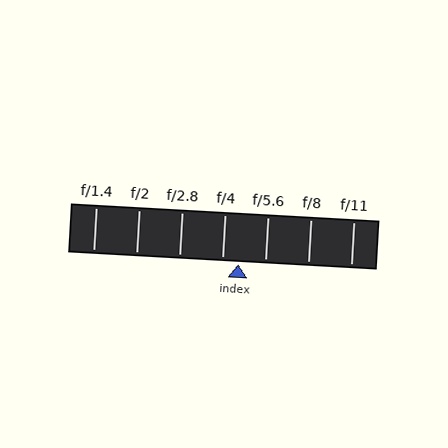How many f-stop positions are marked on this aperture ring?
There are 7 f-stop positions marked.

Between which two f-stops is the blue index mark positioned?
The index mark is between f/4 and f/5.6.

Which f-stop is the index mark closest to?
The index mark is closest to f/4.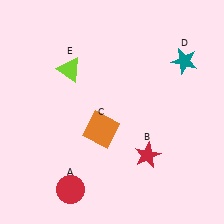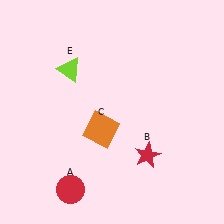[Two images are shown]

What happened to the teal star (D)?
The teal star (D) was removed in Image 2. It was in the top-right area of Image 1.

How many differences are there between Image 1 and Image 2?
There is 1 difference between the two images.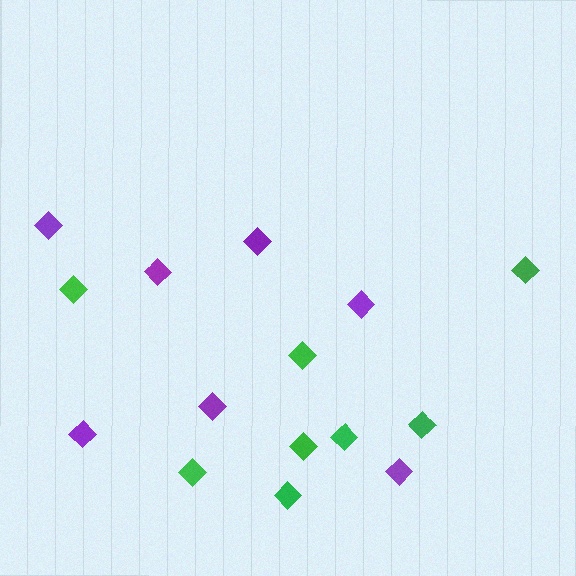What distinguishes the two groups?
There are 2 groups: one group of purple diamonds (7) and one group of green diamonds (8).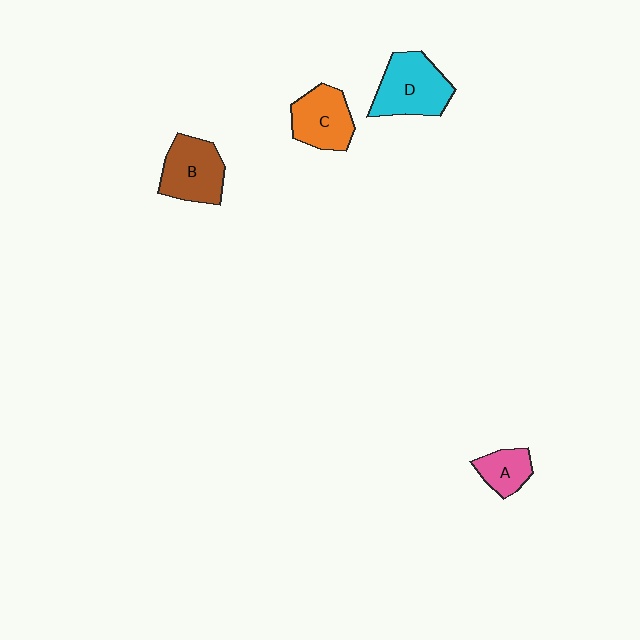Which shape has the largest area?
Shape D (cyan).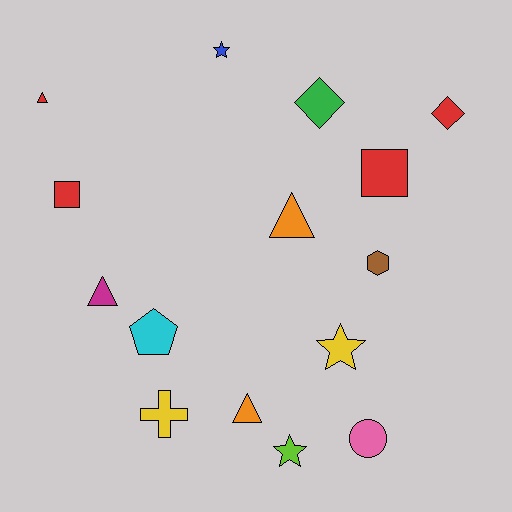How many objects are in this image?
There are 15 objects.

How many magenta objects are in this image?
There is 1 magenta object.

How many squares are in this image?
There are 2 squares.